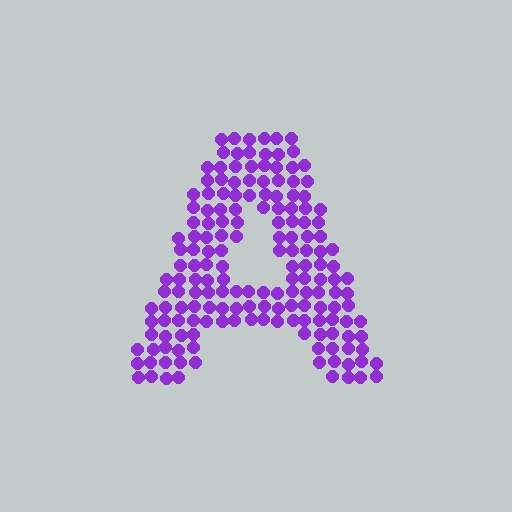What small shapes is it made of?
It is made of small circles.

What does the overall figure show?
The overall figure shows the letter A.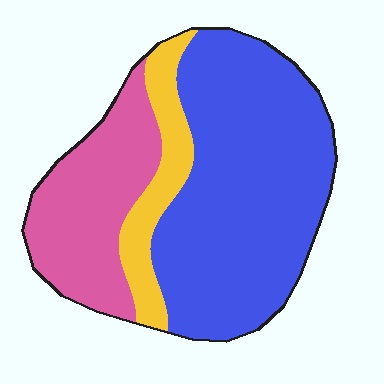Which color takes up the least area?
Yellow, at roughly 15%.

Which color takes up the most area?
Blue, at roughly 60%.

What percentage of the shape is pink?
Pink covers about 25% of the shape.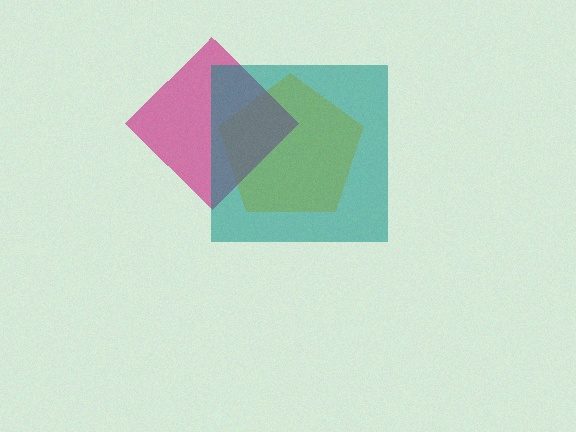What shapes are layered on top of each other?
The layered shapes are: a yellow pentagon, a magenta diamond, a teal square.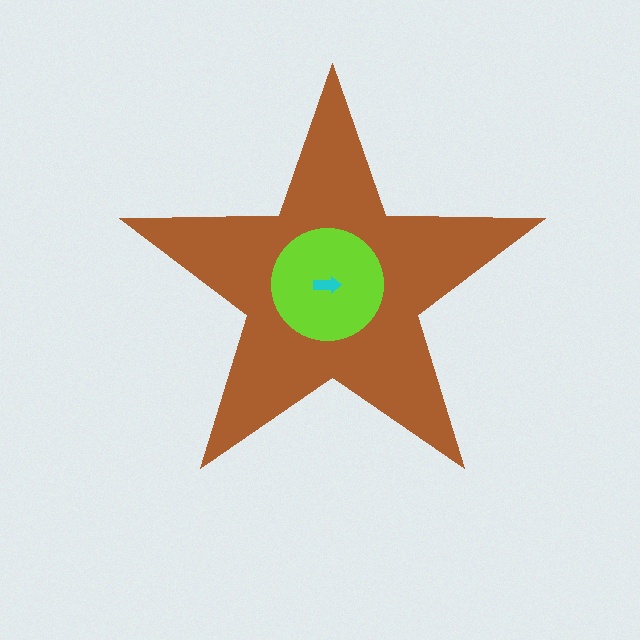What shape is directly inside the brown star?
The lime circle.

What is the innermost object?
The cyan arrow.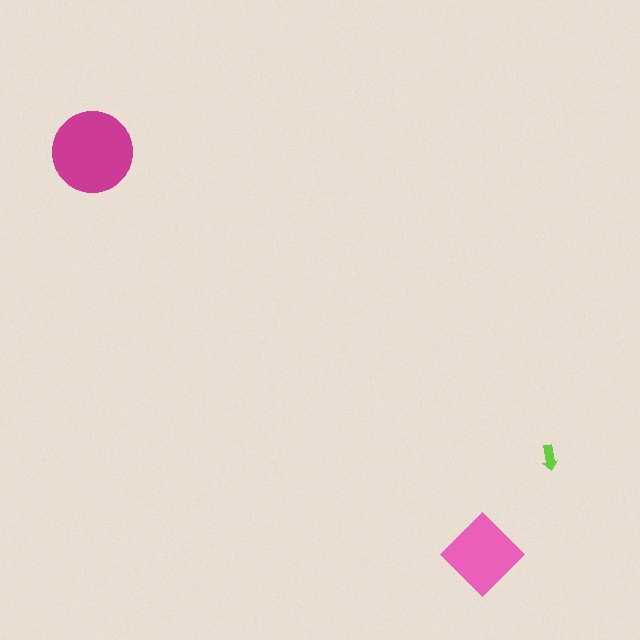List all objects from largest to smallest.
The magenta circle, the pink diamond, the lime arrow.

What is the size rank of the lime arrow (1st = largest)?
3rd.